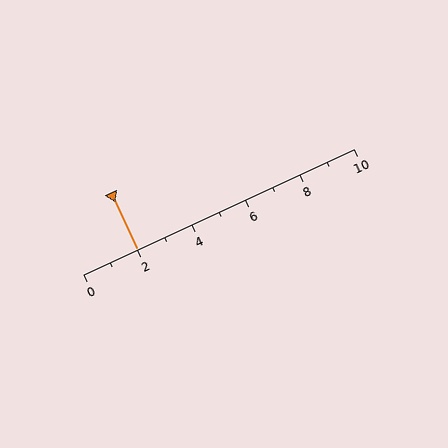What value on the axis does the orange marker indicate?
The marker indicates approximately 2.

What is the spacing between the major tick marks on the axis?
The major ticks are spaced 2 apart.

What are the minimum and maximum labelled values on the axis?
The axis runs from 0 to 10.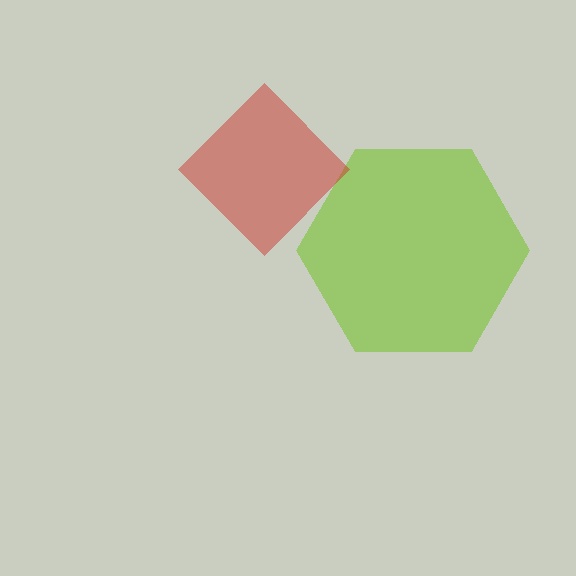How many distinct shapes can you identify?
There are 2 distinct shapes: a lime hexagon, a red diamond.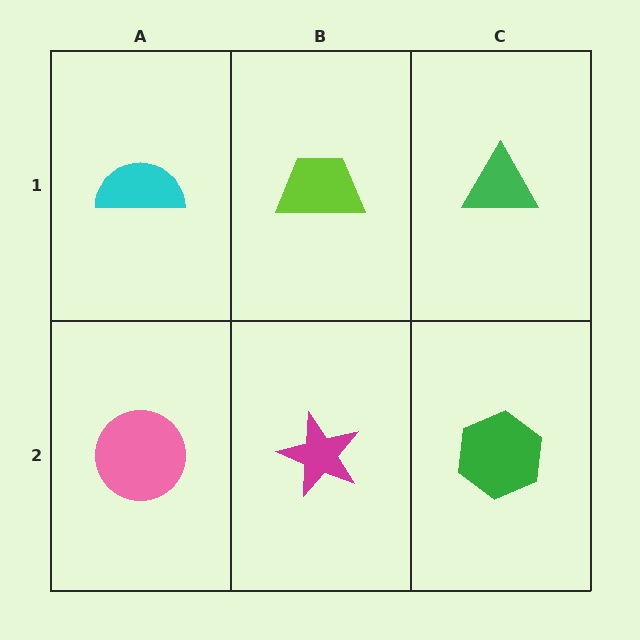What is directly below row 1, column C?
A green hexagon.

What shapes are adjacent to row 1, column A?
A pink circle (row 2, column A), a lime trapezoid (row 1, column B).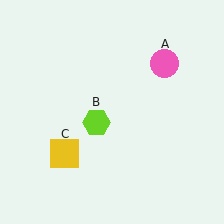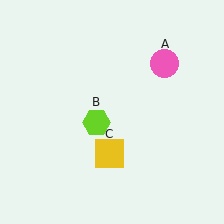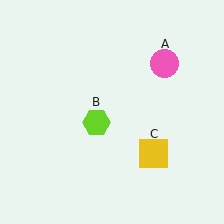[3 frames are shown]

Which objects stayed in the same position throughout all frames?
Pink circle (object A) and lime hexagon (object B) remained stationary.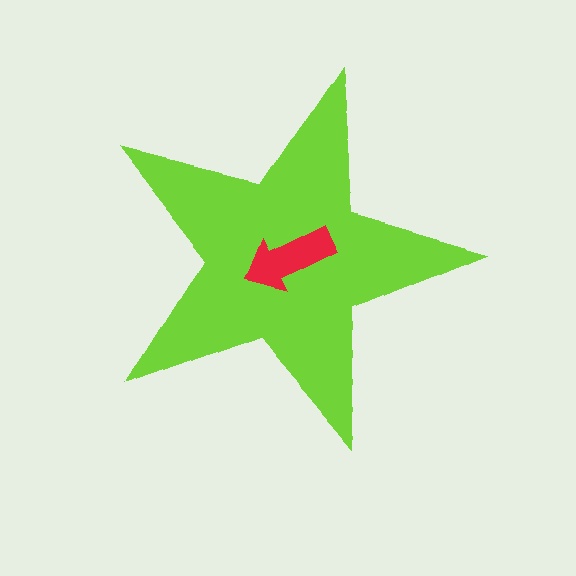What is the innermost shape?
The red arrow.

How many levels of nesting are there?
2.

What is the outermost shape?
The lime star.